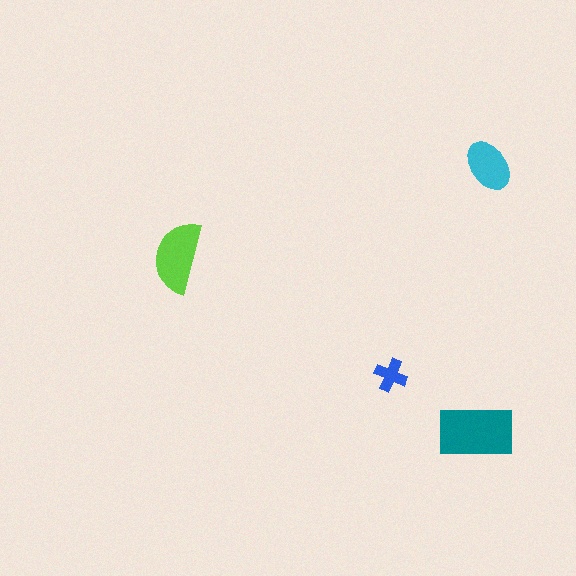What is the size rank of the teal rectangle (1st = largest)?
1st.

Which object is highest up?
The cyan ellipse is topmost.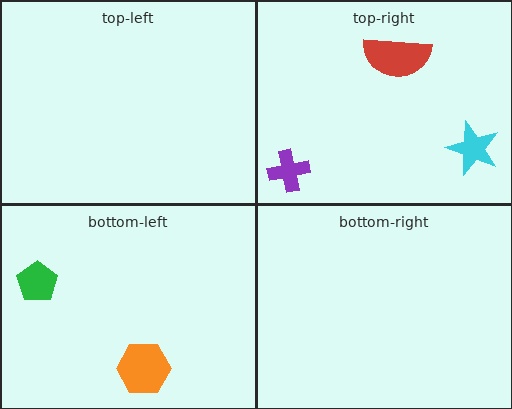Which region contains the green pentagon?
The bottom-left region.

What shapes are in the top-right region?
The purple cross, the cyan star, the red semicircle.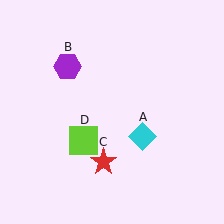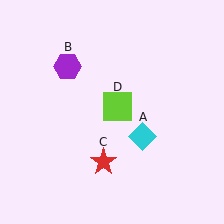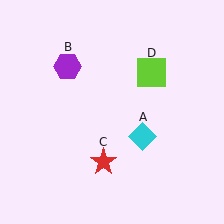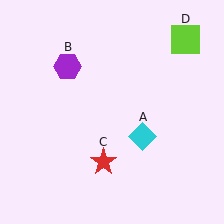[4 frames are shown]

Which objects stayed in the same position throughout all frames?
Cyan diamond (object A) and purple hexagon (object B) and red star (object C) remained stationary.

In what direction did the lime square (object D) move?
The lime square (object D) moved up and to the right.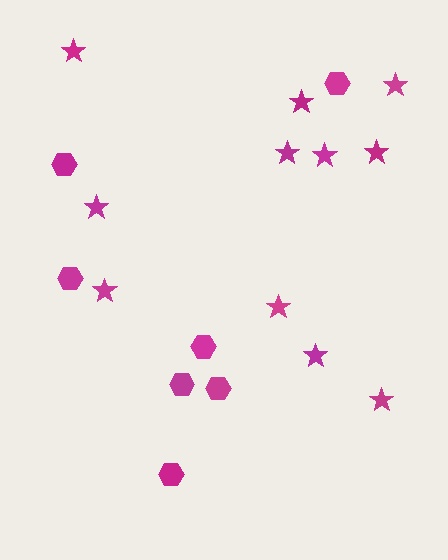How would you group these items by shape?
There are 2 groups: one group of stars (11) and one group of hexagons (7).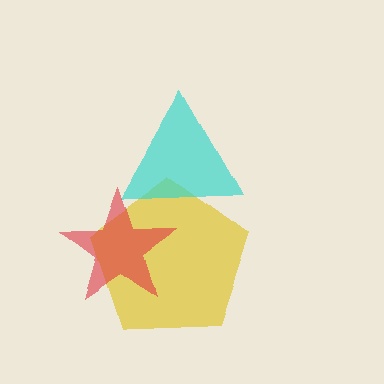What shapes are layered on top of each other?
The layered shapes are: a yellow pentagon, a cyan triangle, a red star.